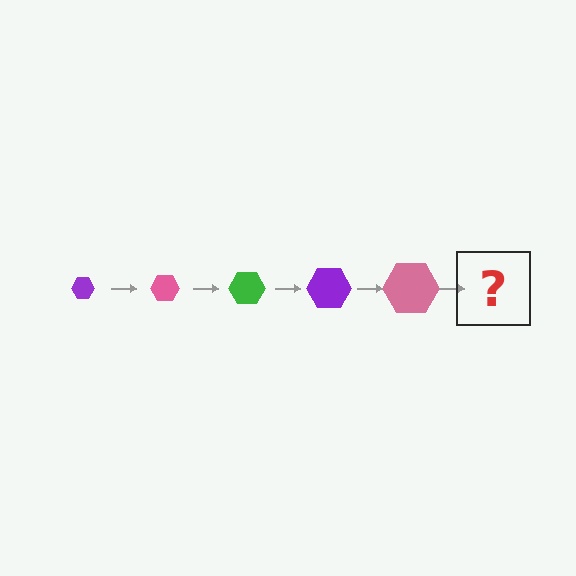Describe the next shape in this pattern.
It should be a green hexagon, larger than the previous one.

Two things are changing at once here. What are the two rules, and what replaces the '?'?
The two rules are that the hexagon grows larger each step and the color cycles through purple, pink, and green. The '?' should be a green hexagon, larger than the previous one.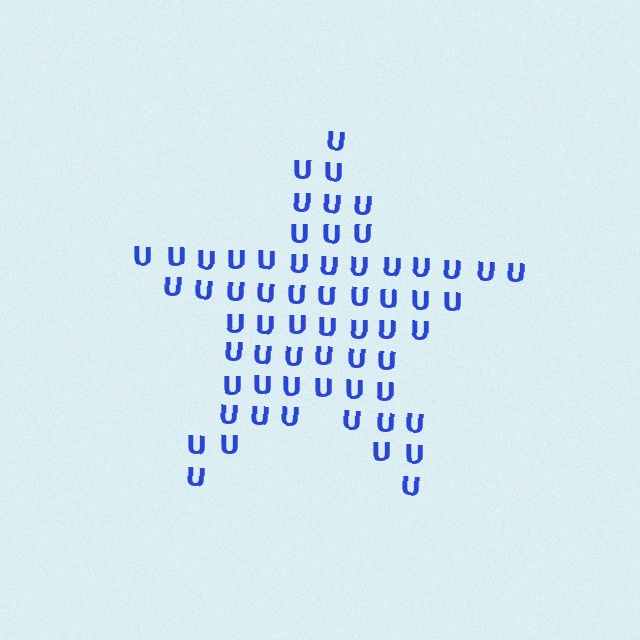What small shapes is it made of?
It is made of small letter U's.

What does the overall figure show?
The overall figure shows a star.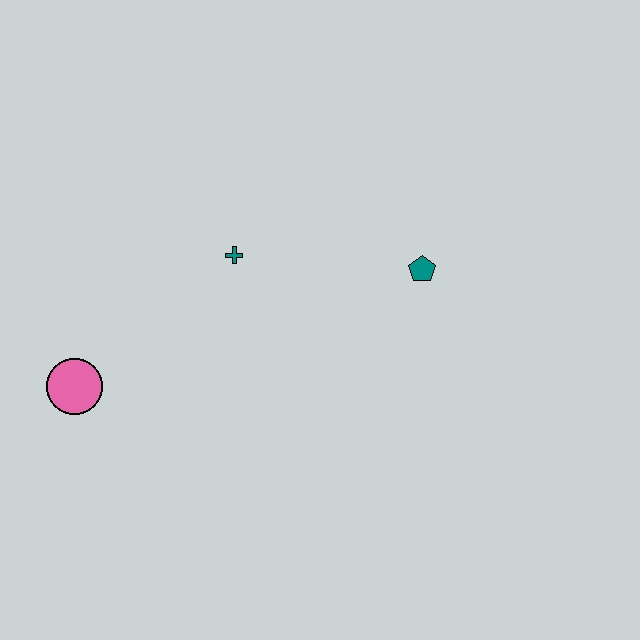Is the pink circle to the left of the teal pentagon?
Yes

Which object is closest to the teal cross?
The teal pentagon is closest to the teal cross.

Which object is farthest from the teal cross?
The pink circle is farthest from the teal cross.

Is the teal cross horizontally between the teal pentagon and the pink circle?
Yes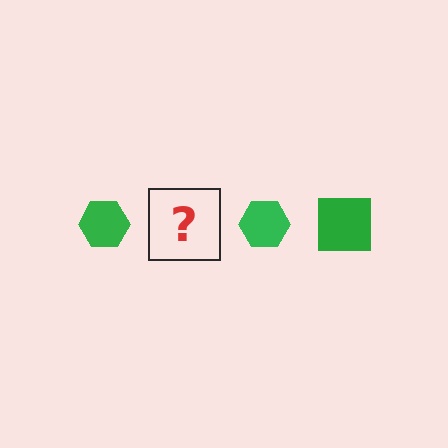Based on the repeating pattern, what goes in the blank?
The blank should be a green square.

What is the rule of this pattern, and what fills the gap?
The rule is that the pattern cycles through hexagon, square shapes in green. The gap should be filled with a green square.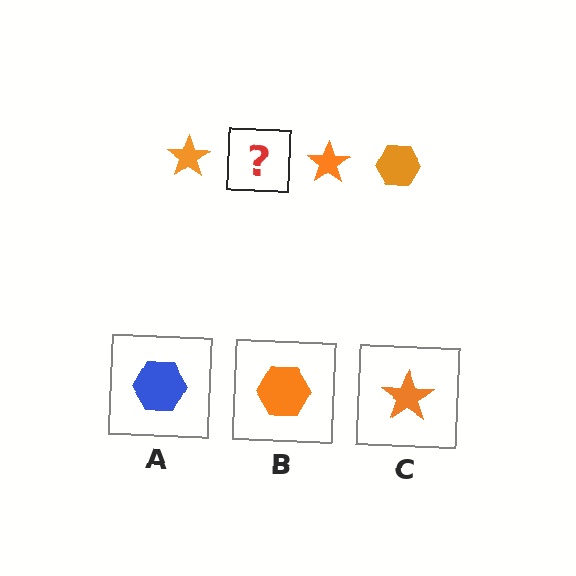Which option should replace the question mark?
Option B.